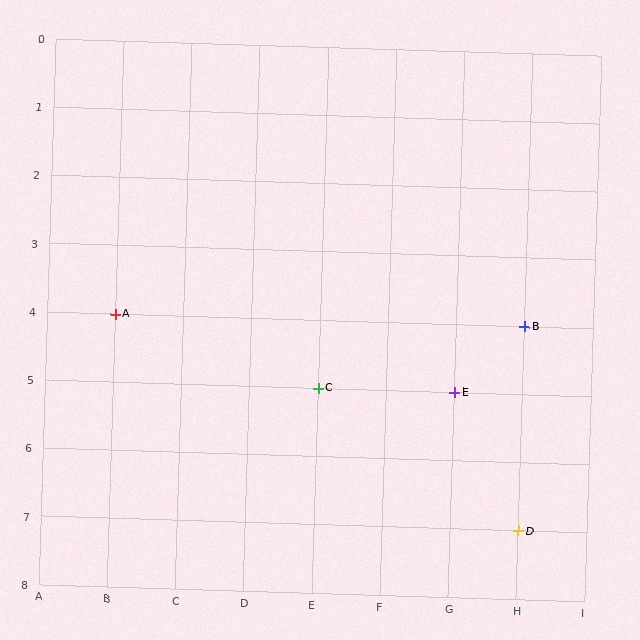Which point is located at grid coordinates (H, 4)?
Point B is at (H, 4).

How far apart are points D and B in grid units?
Points D and B are 3 rows apart.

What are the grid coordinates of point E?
Point E is at grid coordinates (G, 5).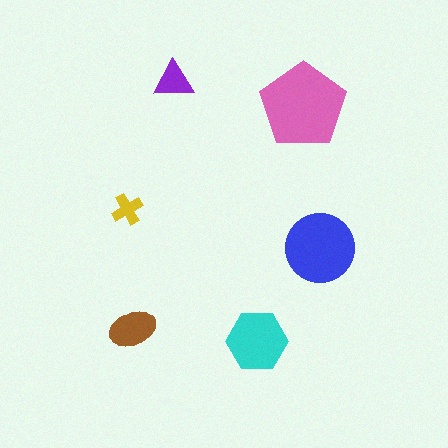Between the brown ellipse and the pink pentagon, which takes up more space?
The pink pentagon.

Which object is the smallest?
The yellow cross.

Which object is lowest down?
The cyan hexagon is bottommost.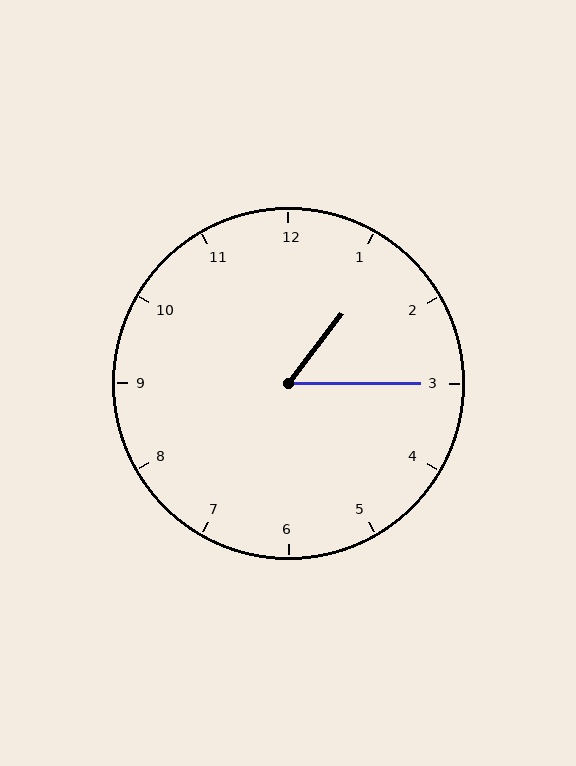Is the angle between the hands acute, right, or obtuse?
It is acute.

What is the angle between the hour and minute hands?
Approximately 52 degrees.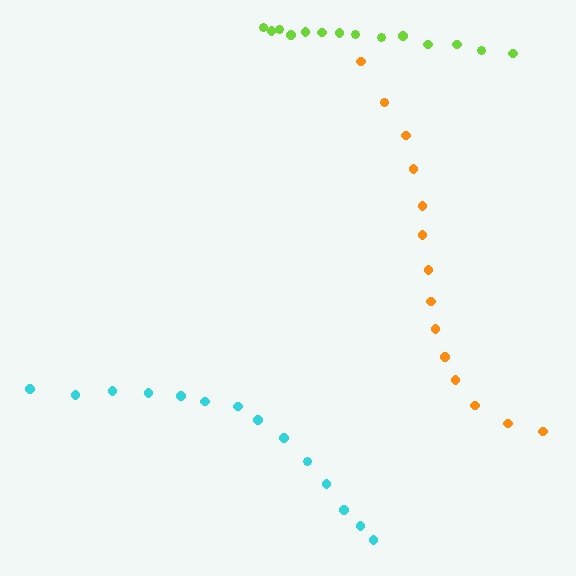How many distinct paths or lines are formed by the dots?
There are 3 distinct paths.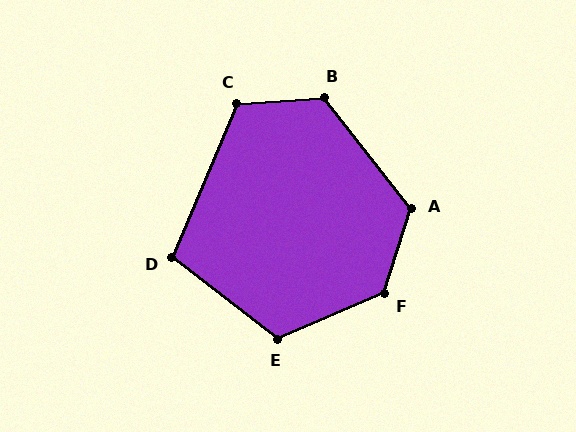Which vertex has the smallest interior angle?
D, at approximately 105 degrees.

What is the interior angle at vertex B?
Approximately 125 degrees (obtuse).